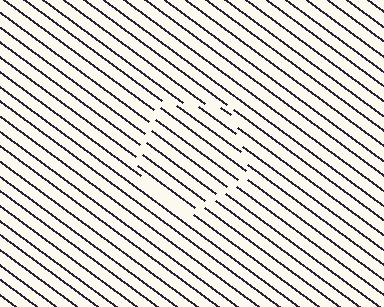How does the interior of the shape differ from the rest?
The interior of the shape contains the same grating, shifted by half a period — the contour is defined by the phase discontinuity where line-ends from the inner and outer gratings abut.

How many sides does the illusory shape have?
5 sides — the line-ends trace a pentagon.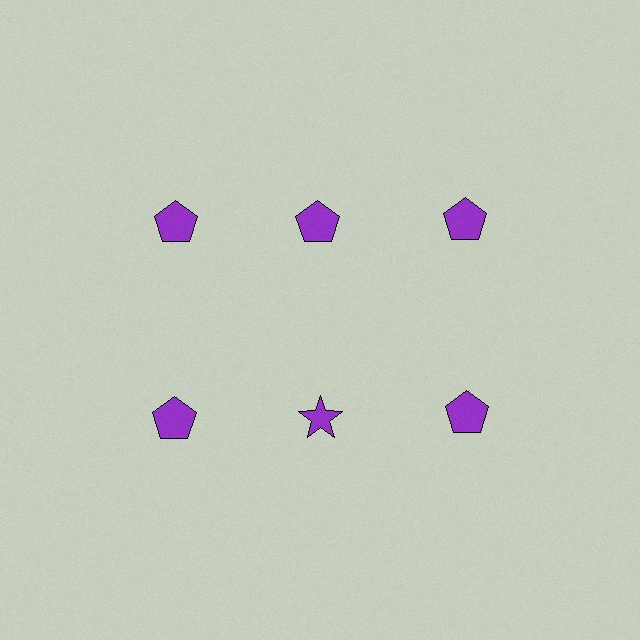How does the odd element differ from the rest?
It has a different shape: star instead of pentagon.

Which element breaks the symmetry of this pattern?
The purple star in the second row, second from left column breaks the symmetry. All other shapes are purple pentagons.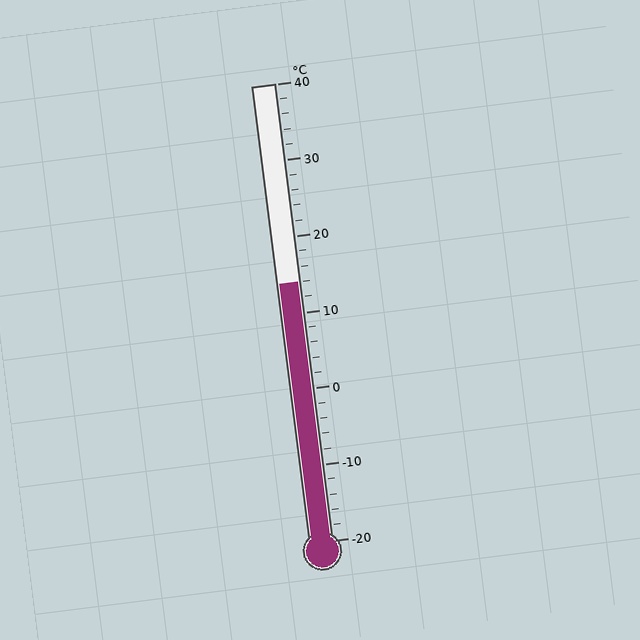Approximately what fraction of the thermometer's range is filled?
The thermometer is filled to approximately 55% of its range.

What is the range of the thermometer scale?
The thermometer scale ranges from -20°C to 40°C.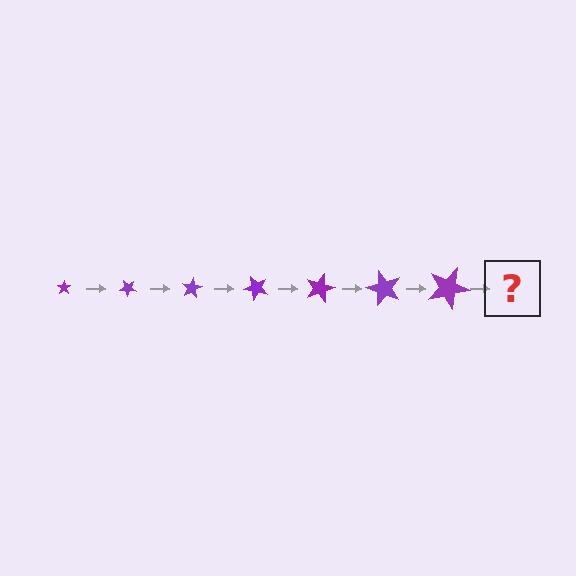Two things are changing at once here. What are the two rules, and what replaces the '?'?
The two rules are that the star grows larger each step and it rotates 40 degrees each step. The '?' should be a star, larger than the previous one and rotated 280 degrees from the start.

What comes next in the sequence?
The next element should be a star, larger than the previous one and rotated 280 degrees from the start.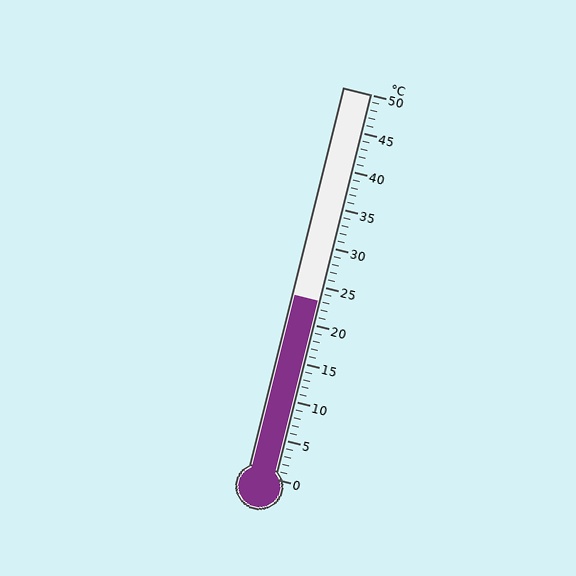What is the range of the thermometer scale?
The thermometer scale ranges from 0°C to 50°C.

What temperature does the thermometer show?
The thermometer shows approximately 23°C.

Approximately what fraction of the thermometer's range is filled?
The thermometer is filled to approximately 45% of its range.